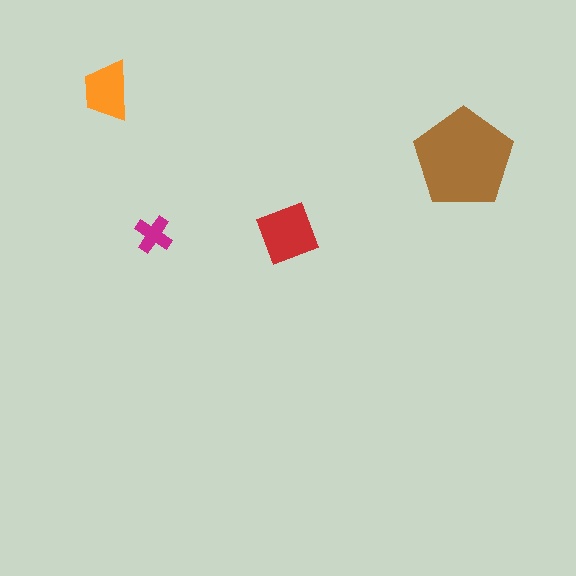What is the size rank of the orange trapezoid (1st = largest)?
3rd.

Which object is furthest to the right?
The brown pentagon is rightmost.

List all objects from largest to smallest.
The brown pentagon, the red square, the orange trapezoid, the magenta cross.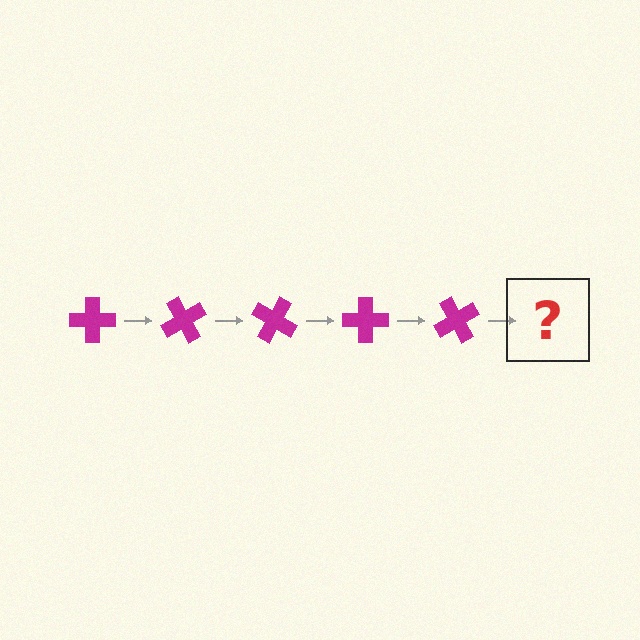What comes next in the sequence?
The next element should be a magenta cross rotated 300 degrees.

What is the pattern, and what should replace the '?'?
The pattern is that the cross rotates 60 degrees each step. The '?' should be a magenta cross rotated 300 degrees.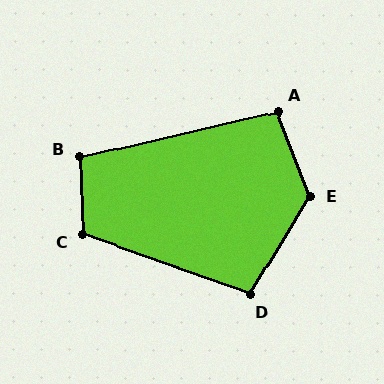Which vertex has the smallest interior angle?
A, at approximately 98 degrees.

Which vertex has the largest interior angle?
E, at approximately 128 degrees.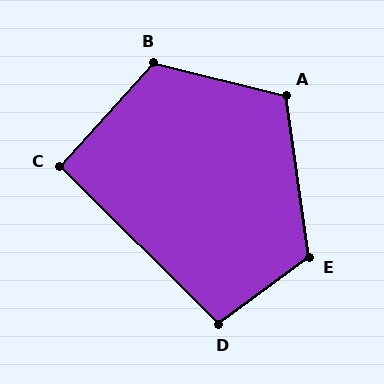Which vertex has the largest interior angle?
B, at approximately 118 degrees.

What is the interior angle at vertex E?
Approximately 118 degrees (obtuse).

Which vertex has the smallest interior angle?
C, at approximately 93 degrees.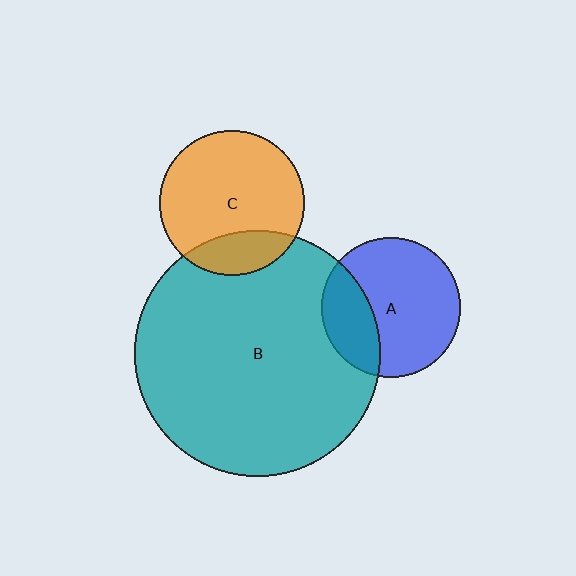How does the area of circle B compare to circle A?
Approximately 3.1 times.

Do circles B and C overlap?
Yes.